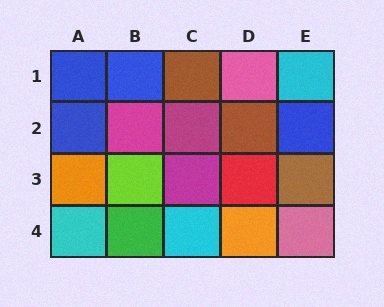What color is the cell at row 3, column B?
Lime.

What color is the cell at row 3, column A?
Orange.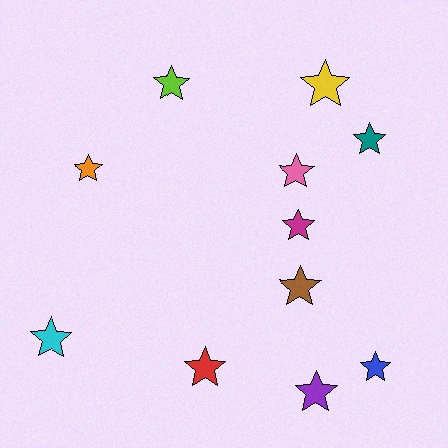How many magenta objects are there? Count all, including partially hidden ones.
There is 1 magenta object.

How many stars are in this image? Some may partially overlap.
There are 11 stars.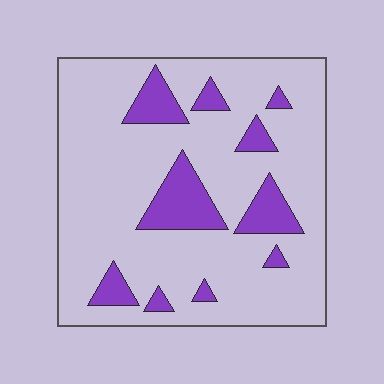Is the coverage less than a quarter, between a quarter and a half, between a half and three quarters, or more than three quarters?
Less than a quarter.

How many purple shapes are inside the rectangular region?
10.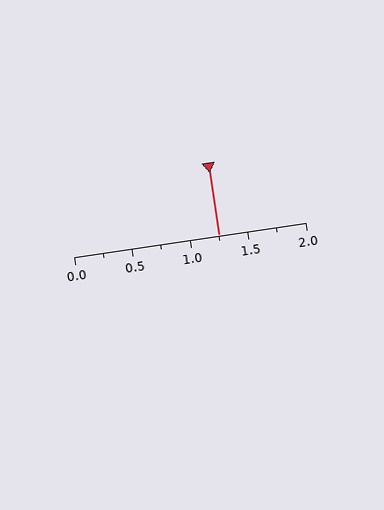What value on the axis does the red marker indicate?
The marker indicates approximately 1.25.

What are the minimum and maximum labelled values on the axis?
The axis runs from 0.0 to 2.0.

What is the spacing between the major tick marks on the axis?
The major ticks are spaced 0.5 apart.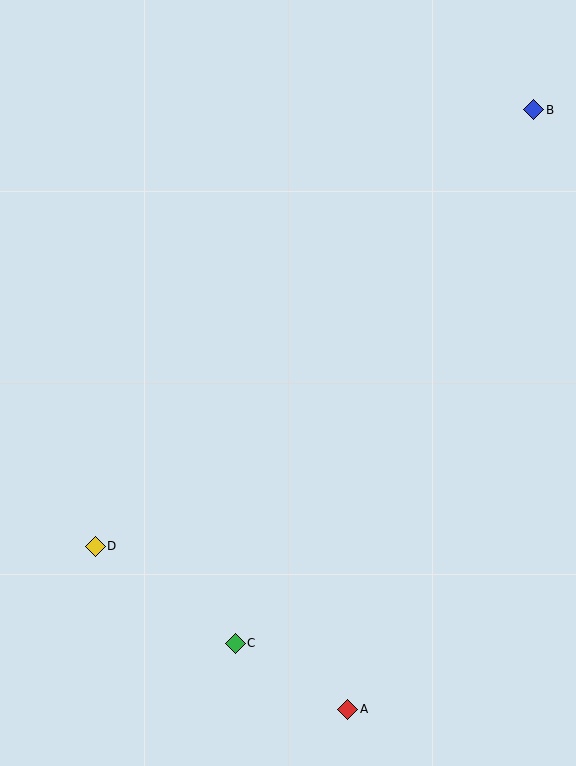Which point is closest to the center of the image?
Point D at (95, 546) is closest to the center.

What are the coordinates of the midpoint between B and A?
The midpoint between B and A is at (441, 410).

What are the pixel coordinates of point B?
Point B is at (534, 110).